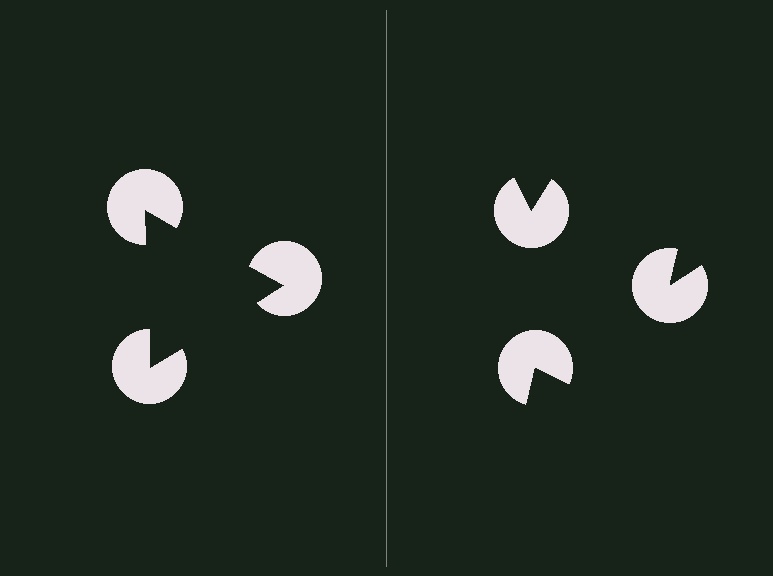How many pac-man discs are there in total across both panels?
6 — 3 on each side.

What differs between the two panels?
The pac-man discs are positioned identically on both sides; only the wedge orientations differ. On the left they align to a triangle; on the right they are misaligned.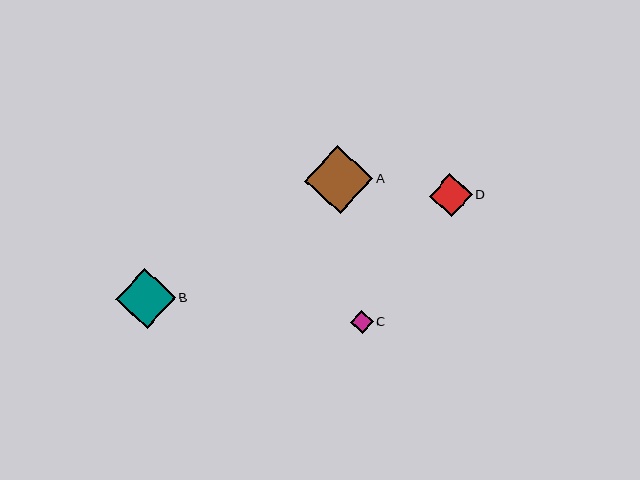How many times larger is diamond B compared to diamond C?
Diamond B is approximately 2.7 times the size of diamond C.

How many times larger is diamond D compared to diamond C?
Diamond D is approximately 1.9 times the size of diamond C.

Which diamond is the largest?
Diamond A is the largest with a size of approximately 68 pixels.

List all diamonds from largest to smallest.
From largest to smallest: A, B, D, C.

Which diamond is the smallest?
Diamond C is the smallest with a size of approximately 22 pixels.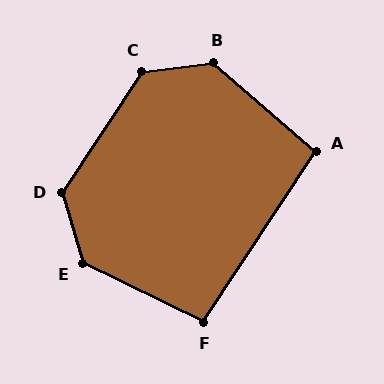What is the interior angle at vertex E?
Approximately 133 degrees (obtuse).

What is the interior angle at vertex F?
Approximately 97 degrees (obtuse).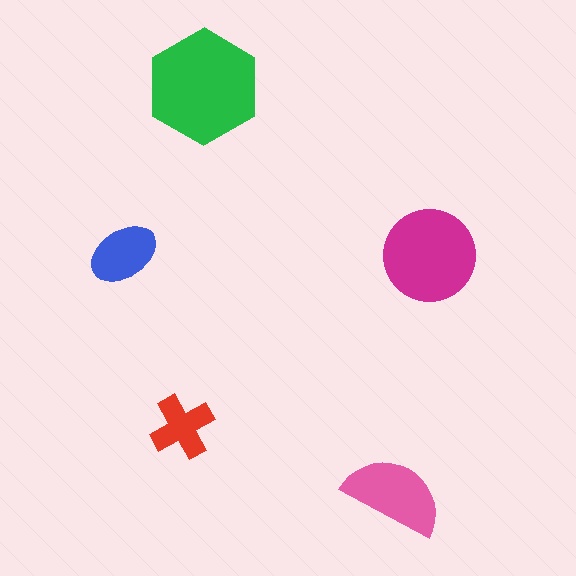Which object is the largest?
The green hexagon.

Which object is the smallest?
The red cross.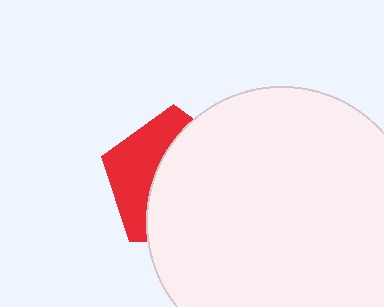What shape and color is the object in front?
The object in front is a white circle.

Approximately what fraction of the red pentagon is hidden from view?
Roughly 63% of the red pentagon is hidden behind the white circle.